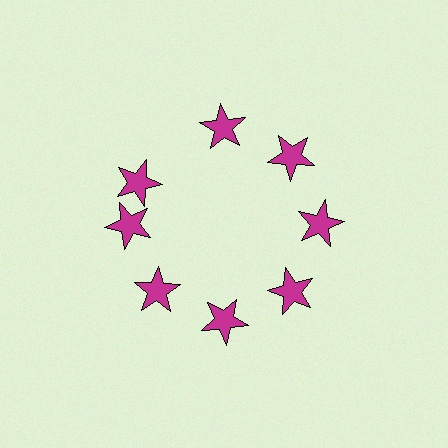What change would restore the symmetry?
The symmetry would be restored by rotating it back into even spacing with its neighbors so that all 8 stars sit at equal angles and equal distance from the center.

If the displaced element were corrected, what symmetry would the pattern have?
It would have 8-fold rotational symmetry — the pattern would map onto itself every 45 degrees.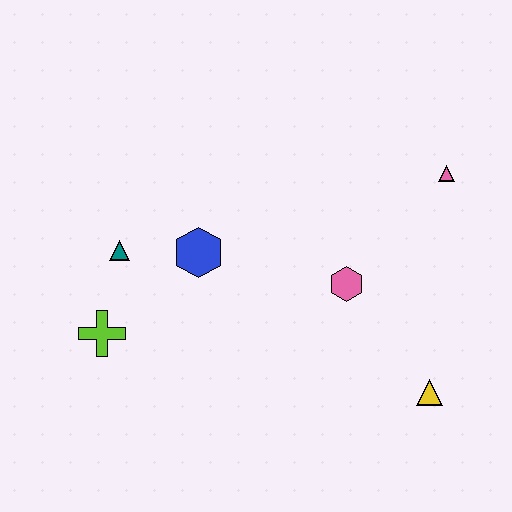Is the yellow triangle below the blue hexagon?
Yes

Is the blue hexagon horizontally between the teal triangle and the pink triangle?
Yes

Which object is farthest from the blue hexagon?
The yellow triangle is farthest from the blue hexagon.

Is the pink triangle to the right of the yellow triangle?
Yes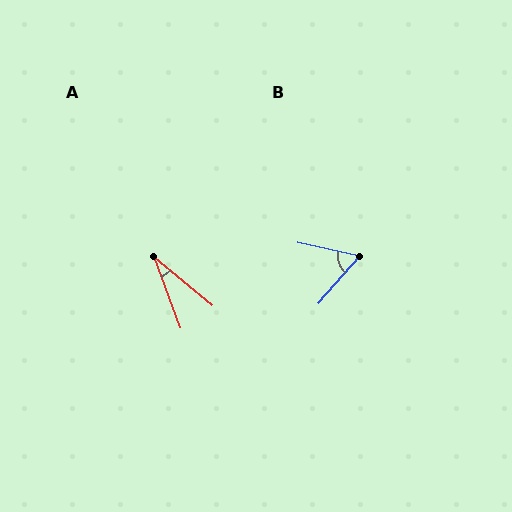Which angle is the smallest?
A, at approximately 30 degrees.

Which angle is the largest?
B, at approximately 62 degrees.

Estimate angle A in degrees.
Approximately 30 degrees.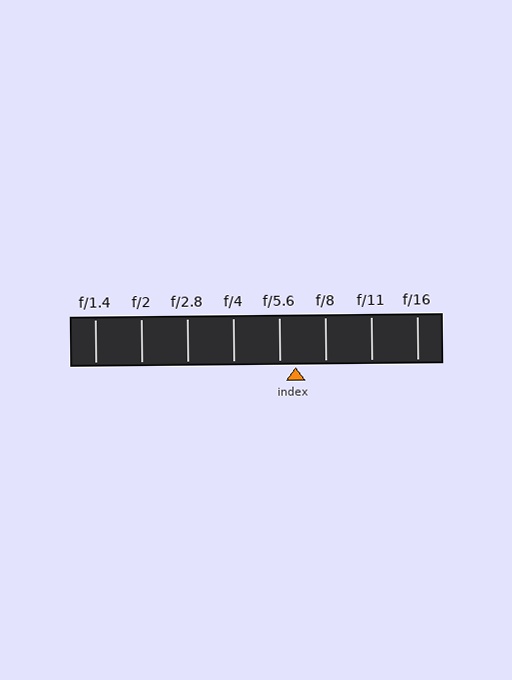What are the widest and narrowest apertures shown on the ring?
The widest aperture shown is f/1.4 and the narrowest is f/16.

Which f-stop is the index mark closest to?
The index mark is closest to f/5.6.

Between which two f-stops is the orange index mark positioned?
The index mark is between f/5.6 and f/8.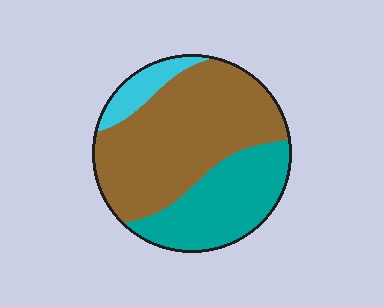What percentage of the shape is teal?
Teal takes up about one third (1/3) of the shape.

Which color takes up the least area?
Cyan, at roughly 10%.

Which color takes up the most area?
Brown, at roughly 60%.